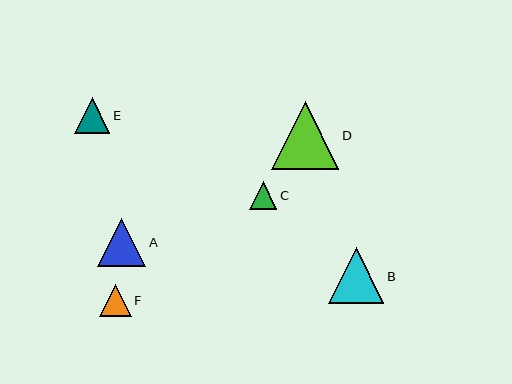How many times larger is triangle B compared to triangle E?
Triangle B is approximately 1.5 times the size of triangle E.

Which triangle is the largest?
Triangle D is the largest with a size of approximately 68 pixels.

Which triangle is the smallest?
Triangle C is the smallest with a size of approximately 27 pixels.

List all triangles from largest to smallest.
From largest to smallest: D, B, A, E, F, C.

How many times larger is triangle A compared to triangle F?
Triangle A is approximately 1.5 times the size of triangle F.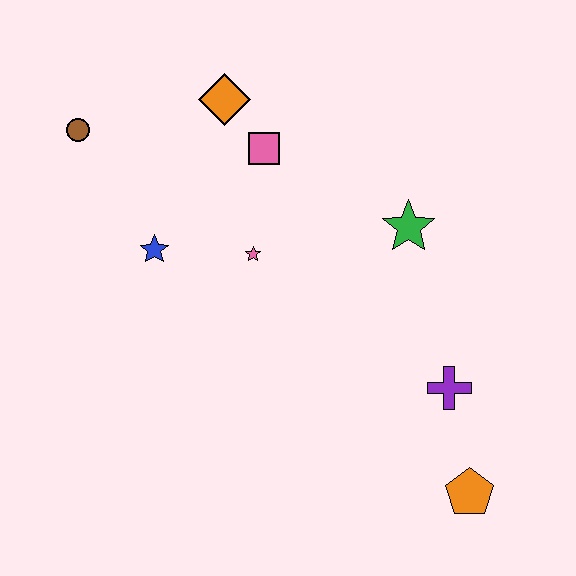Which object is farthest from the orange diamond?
The orange pentagon is farthest from the orange diamond.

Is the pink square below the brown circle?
Yes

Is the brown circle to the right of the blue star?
No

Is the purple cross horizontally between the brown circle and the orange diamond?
No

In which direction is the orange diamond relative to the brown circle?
The orange diamond is to the right of the brown circle.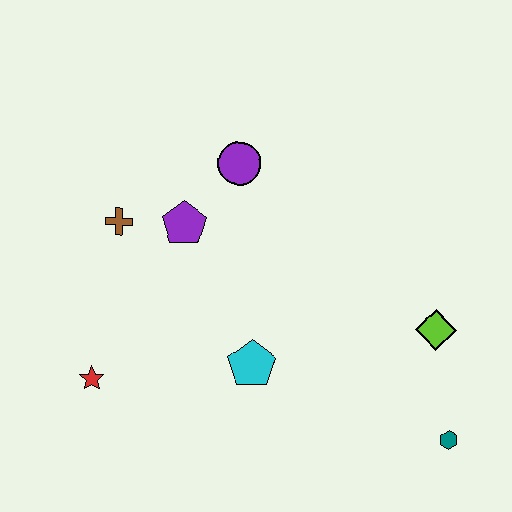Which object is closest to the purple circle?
The purple pentagon is closest to the purple circle.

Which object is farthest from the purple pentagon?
The teal hexagon is farthest from the purple pentagon.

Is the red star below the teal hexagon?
No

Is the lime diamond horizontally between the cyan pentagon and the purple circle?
No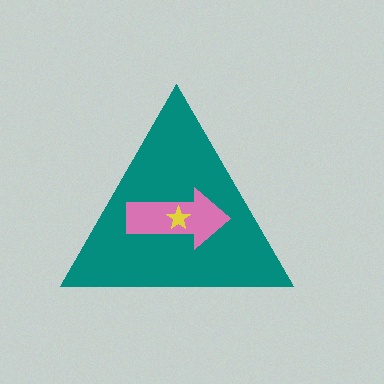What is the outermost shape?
The teal triangle.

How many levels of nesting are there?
3.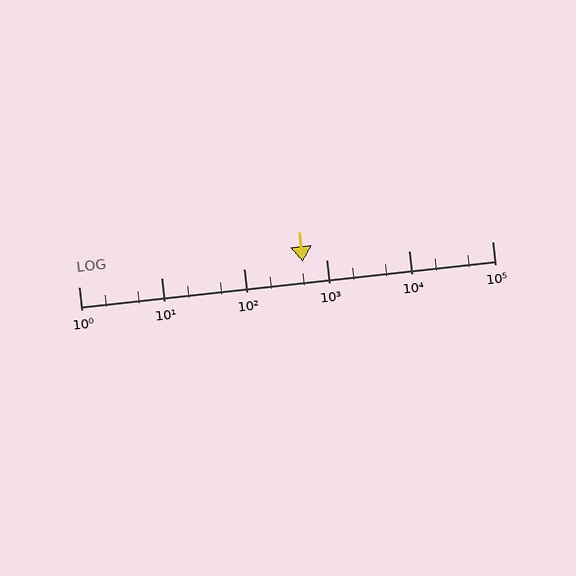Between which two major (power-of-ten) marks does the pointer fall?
The pointer is between 100 and 1000.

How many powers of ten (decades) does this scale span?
The scale spans 5 decades, from 1 to 100000.